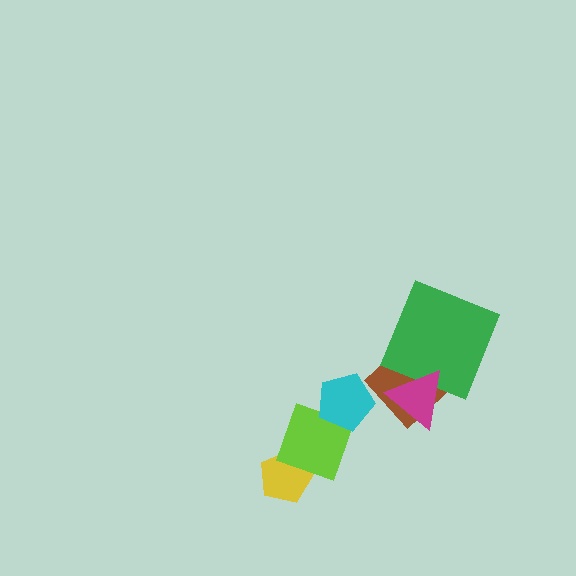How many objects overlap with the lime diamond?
2 objects overlap with the lime diamond.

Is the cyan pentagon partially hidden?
No, no other shape covers it.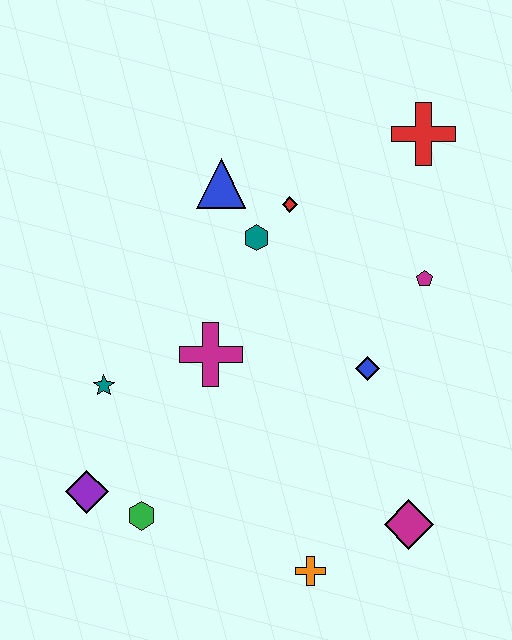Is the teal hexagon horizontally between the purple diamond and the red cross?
Yes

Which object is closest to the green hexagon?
The purple diamond is closest to the green hexagon.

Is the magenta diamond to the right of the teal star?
Yes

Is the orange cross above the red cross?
No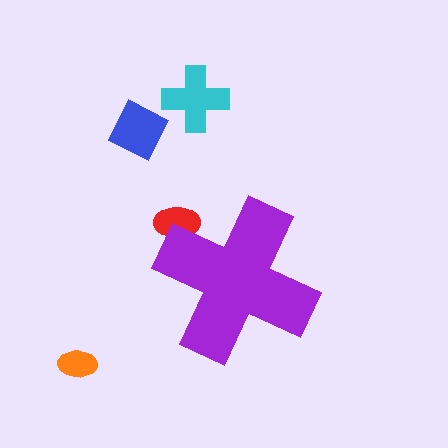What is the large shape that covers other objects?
A purple cross.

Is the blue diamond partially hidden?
No, the blue diamond is fully visible.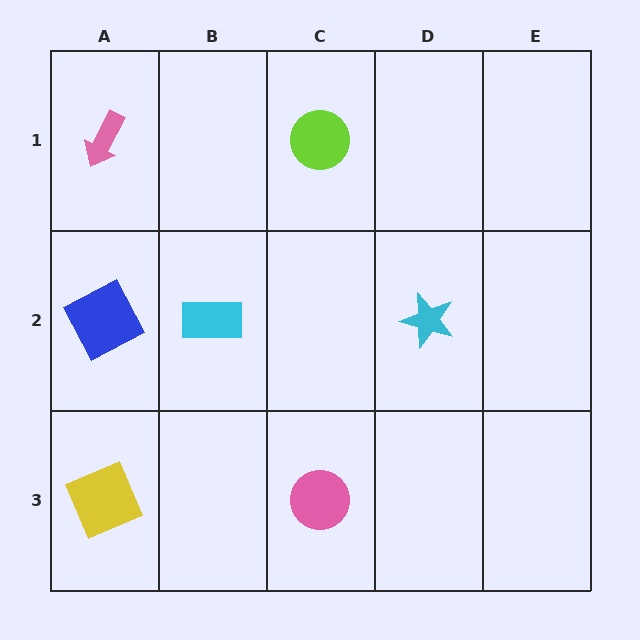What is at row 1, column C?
A lime circle.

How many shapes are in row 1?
2 shapes.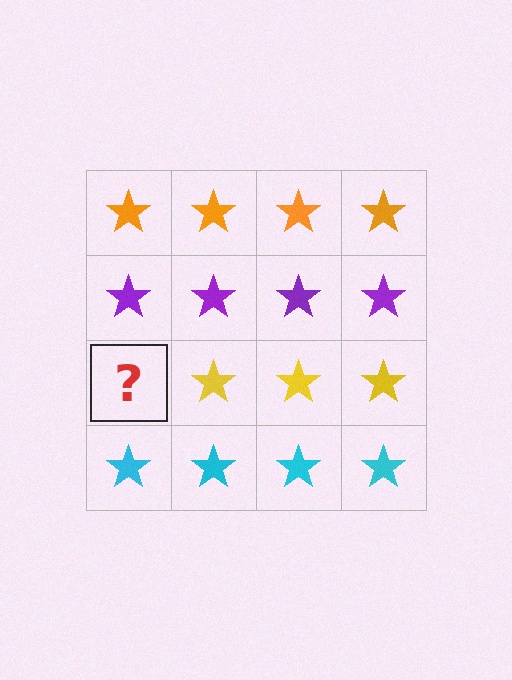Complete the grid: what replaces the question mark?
The question mark should be replaced with a yellow star.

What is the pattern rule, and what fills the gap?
The rule is that each row has a consistent color. The gap should be filled with a yellow star.